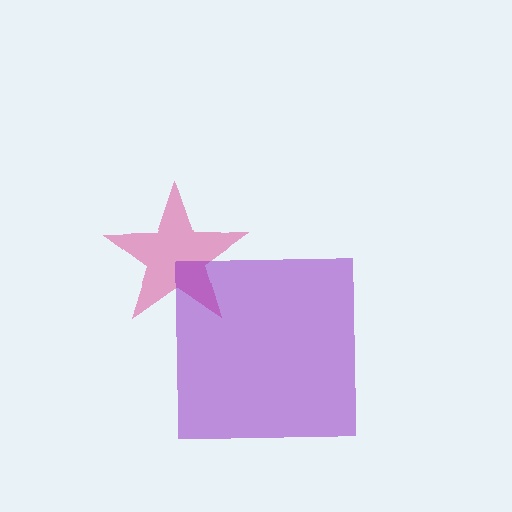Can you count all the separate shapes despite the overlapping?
Yes, there are 2 separate shapes.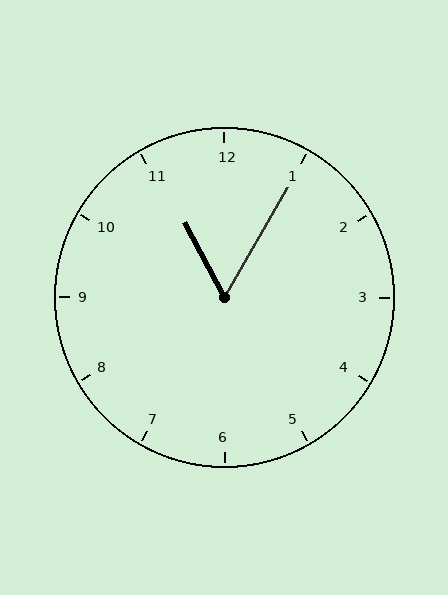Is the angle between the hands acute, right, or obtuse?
It is acute.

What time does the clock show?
11:05.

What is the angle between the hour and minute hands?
Approximately 58 degrees.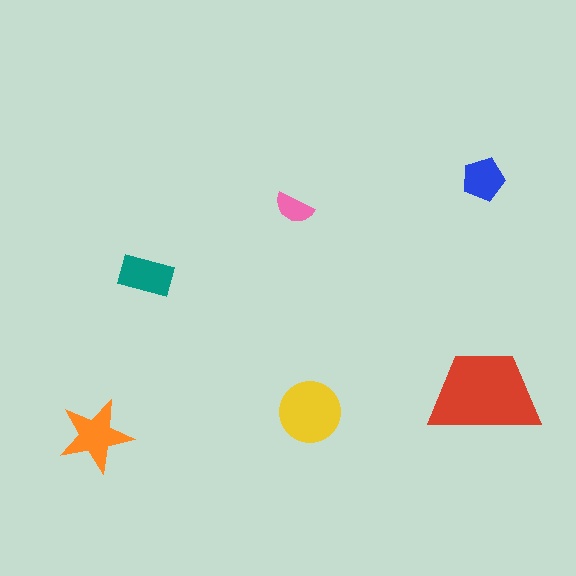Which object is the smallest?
The pink semicircle.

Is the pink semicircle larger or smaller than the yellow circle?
Smaller.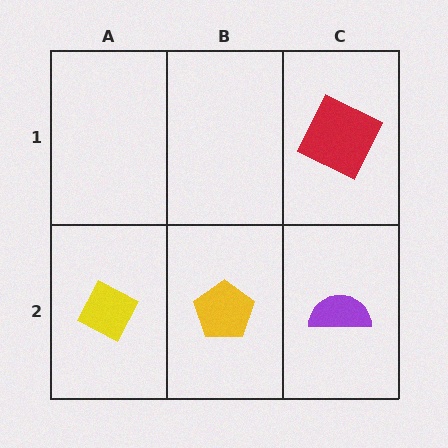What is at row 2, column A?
A yellow diamond.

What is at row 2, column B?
A yellow pentagon.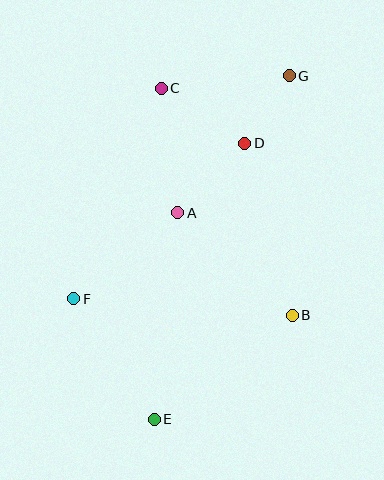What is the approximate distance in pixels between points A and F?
The distance between A and F is approximately 135 pixels.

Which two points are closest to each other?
Points D and G are closest to each other.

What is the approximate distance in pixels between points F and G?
The distance between F and G is approximately 310 pixels.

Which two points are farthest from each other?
Points E and G are farthest from each other.